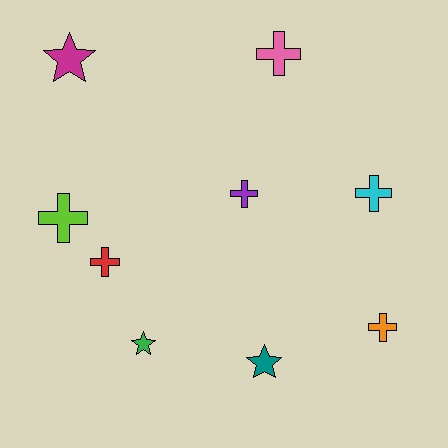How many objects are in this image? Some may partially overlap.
There are 9 objects.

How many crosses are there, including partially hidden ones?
There are 6 crosses.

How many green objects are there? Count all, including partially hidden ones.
There is 1 green object.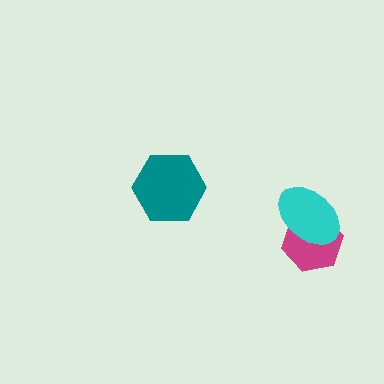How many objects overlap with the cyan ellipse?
1 object overlaps with the cyan ellipse.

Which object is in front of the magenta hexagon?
The cyan ellipse is in front of the magenta hexagon.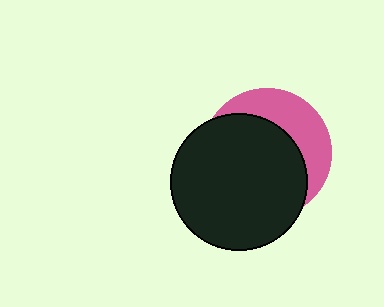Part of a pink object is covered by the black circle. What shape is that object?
It is a circle.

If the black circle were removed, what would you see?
You would see the complete pink circle.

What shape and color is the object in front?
The object in front is a black circle.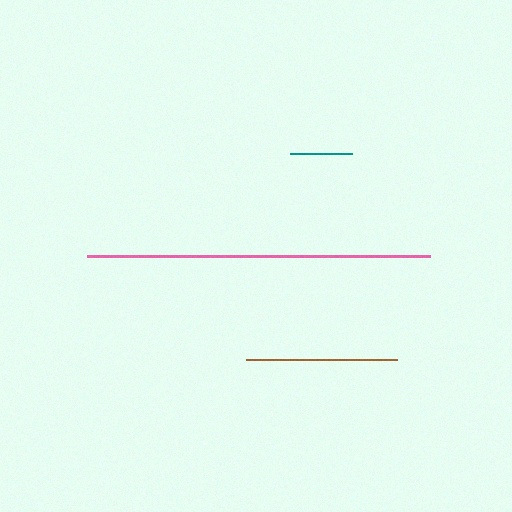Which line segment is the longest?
The pink line is the longest at approximately 343 pixels.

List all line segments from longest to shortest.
From longest to shortest: pink, brown, teal.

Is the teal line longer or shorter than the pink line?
The pink line is longer than the teal line.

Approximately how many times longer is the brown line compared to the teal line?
The brown line is approximately 2.4 times the length of the teal line.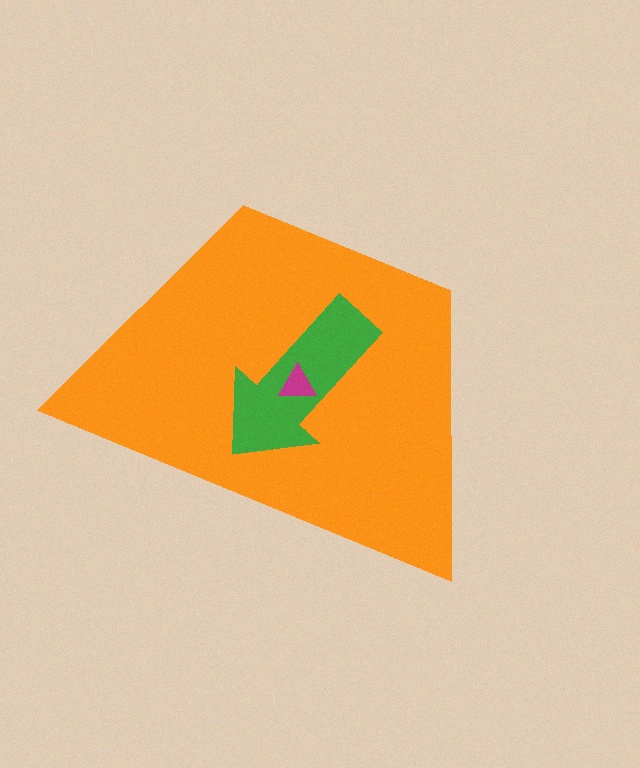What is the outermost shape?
The orange trapezoid.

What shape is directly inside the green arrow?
The magenta triangle.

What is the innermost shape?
The magenta triangle.